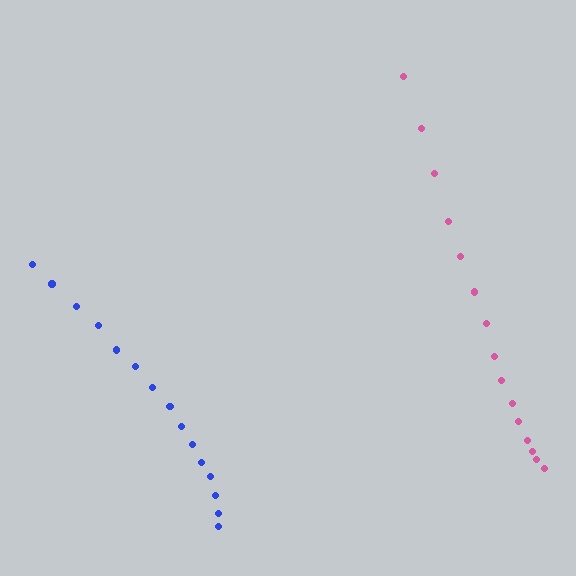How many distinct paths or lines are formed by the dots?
There are 2 distinct paths.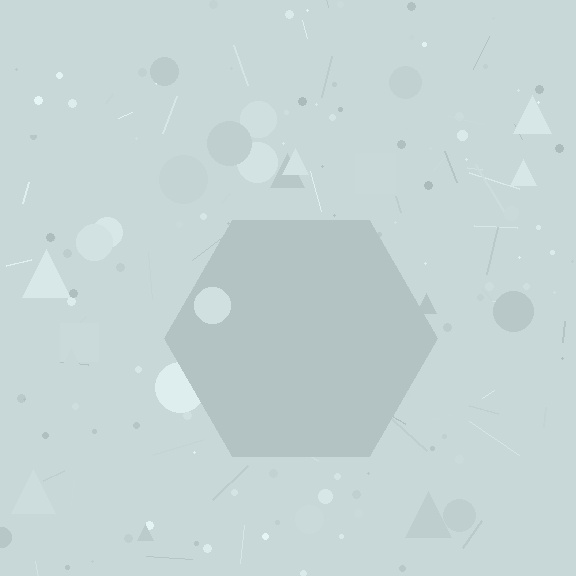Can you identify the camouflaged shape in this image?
The camouflaged shape is a hexagon.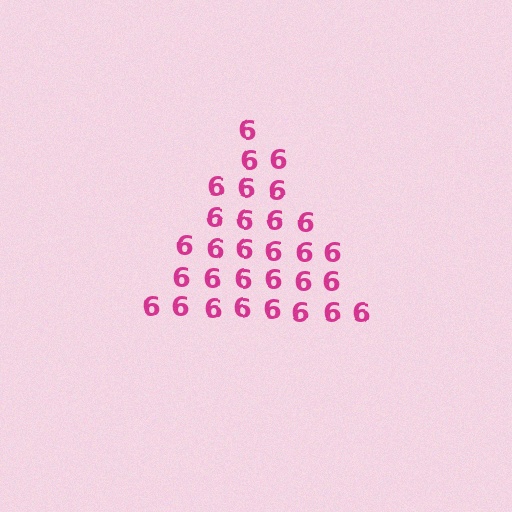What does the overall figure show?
The overall figure shows a triangle.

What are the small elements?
The small elements are digit 6's.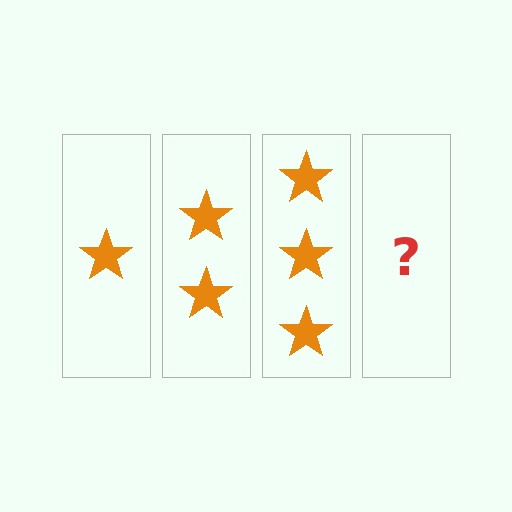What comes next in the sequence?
The next element should be 4 stars.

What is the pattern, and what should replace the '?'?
The pattern is that each step adds one more star. The '?' should be 4 stars.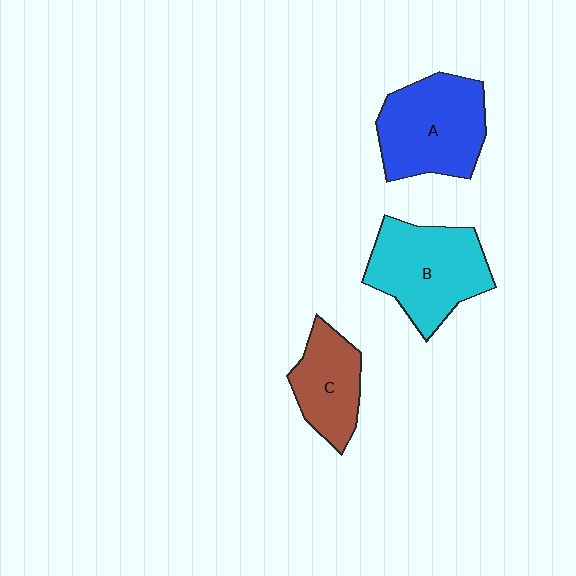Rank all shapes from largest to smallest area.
From largest to smallest: B (cyan), A (blue), C (brown).